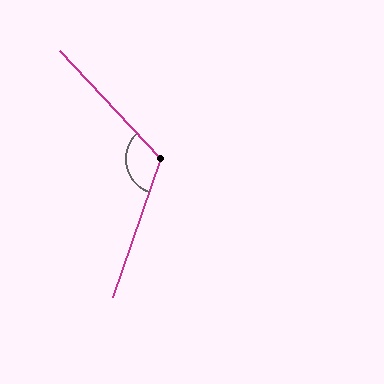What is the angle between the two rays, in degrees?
Approximately 118 degrees.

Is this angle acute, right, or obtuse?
It is obtuse.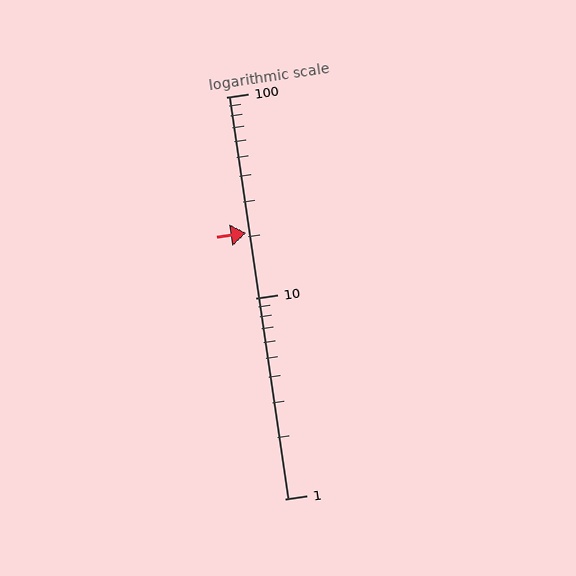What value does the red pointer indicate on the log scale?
The pointer indicates approximately 21.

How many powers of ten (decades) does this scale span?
The scale spans 2 decades, from 1 to 100.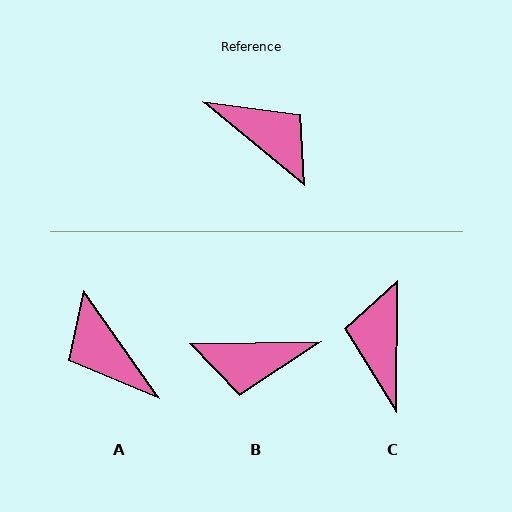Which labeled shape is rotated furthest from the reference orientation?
A, about 165 degrees away.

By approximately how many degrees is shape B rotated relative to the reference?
Approximately 140 degrees clockwise.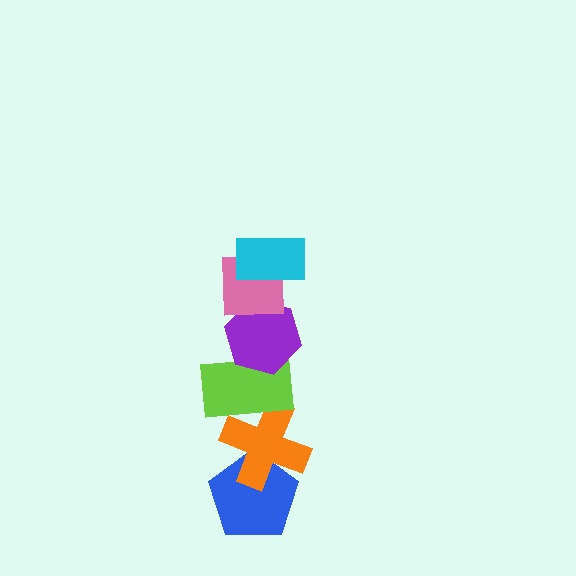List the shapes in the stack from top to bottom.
From top to bottom: the cyan rectangle, the pink square, the purple hexagon, the lime rectangle, the orange cross, the blue pentagon.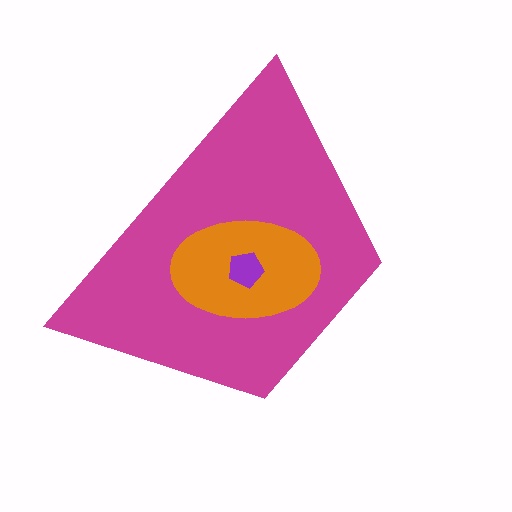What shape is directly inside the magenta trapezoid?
The orange ellipse.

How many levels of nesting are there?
3.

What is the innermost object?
The purple pentagon.